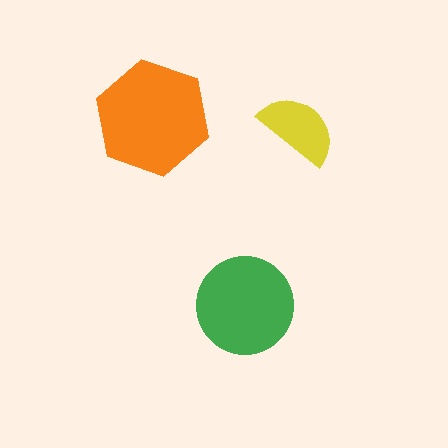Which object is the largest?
The orange hexagon.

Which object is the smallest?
The yellow semicircle.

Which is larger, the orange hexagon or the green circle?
The orange hexagon.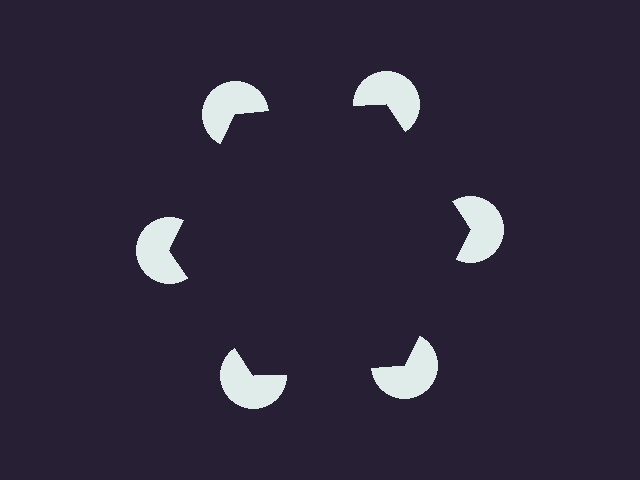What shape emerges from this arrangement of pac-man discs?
An illusory hexagon — its edges are inferred from the aligned wedge cuts in the pac-man discs, not physically drawn.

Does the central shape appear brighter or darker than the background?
It typically appears slightly darker than the background, even though no actual brightness change is drawn.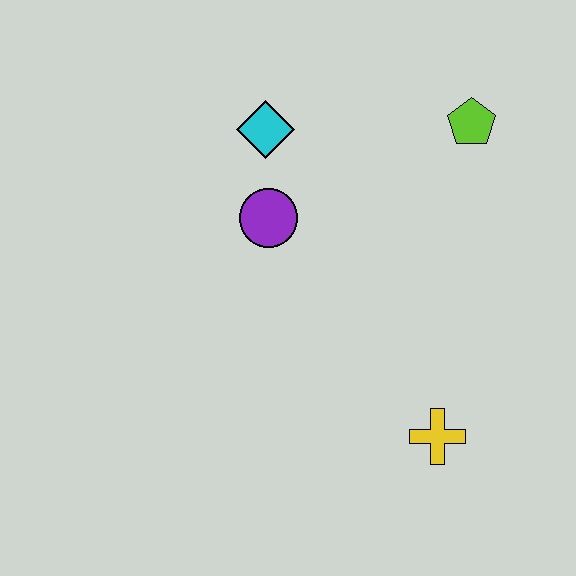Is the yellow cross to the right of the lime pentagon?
No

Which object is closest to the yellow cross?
The purple circle is closest to the yellow cross.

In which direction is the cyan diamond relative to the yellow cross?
The cyan diamond is above the yellow cross.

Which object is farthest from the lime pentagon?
The yellow cross is farthest from the lime pentagon.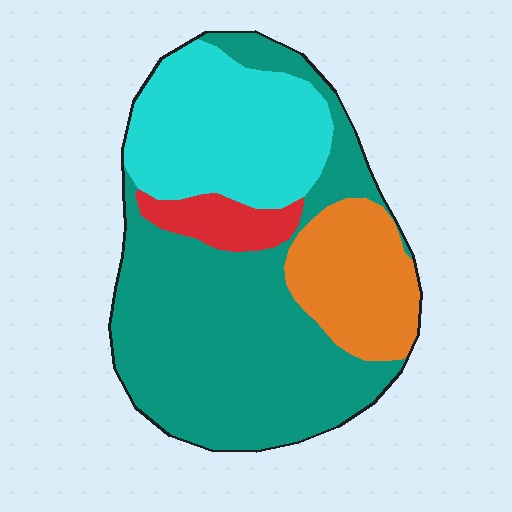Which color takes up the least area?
Red, at roughly 5%.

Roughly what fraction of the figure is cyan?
Cyan takes up about one quarter (1/4) of the figure.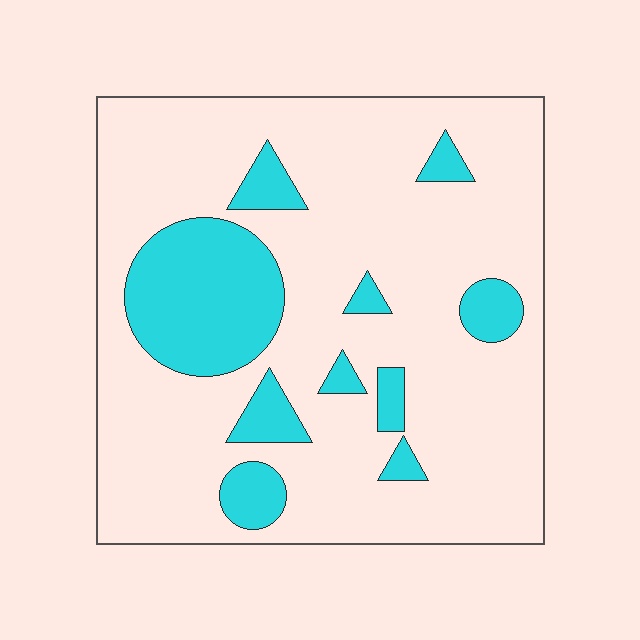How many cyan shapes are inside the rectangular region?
10.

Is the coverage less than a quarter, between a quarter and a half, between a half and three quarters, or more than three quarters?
Less than a quarter.